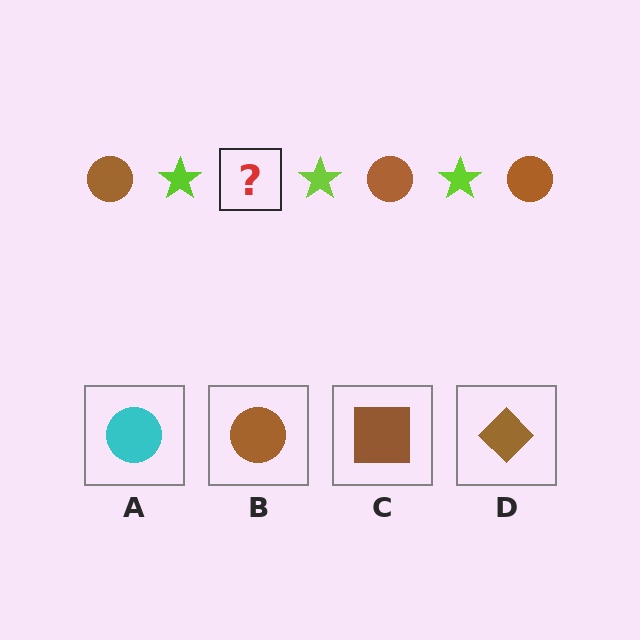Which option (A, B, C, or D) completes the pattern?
B.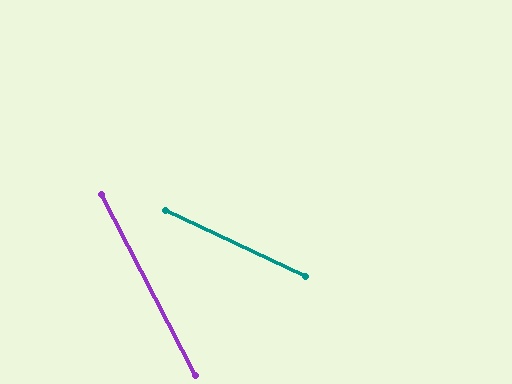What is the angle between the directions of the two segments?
Approximately 37 degrees.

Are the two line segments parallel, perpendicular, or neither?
Neither parallel nor perpendicular — they differ by about 37°.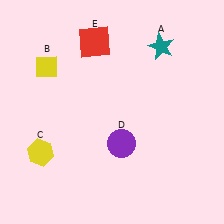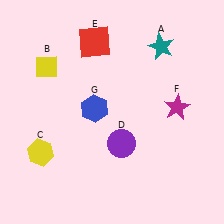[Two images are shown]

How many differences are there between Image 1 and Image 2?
There are 2 differences between the two images.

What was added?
A magenta star (F), a blue hexagon (G) were added in Image 2.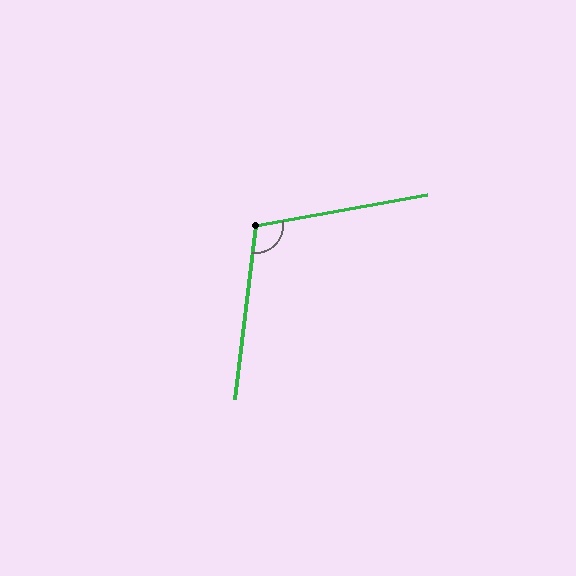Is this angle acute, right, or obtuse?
It is obtuse.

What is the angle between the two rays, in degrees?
Approximately 107 degrees.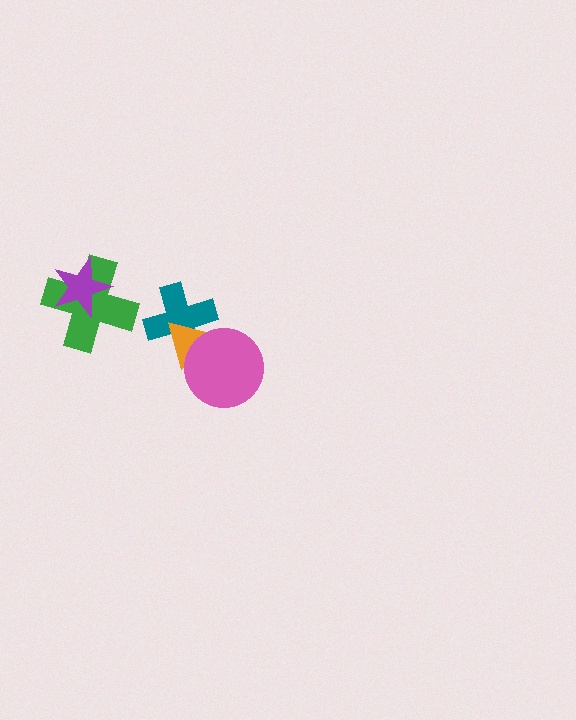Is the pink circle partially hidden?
No, no other shape covers it.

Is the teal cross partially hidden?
Yes, it is partially covered by another shape.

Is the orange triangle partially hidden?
Yes, it is partially covered by another shape.